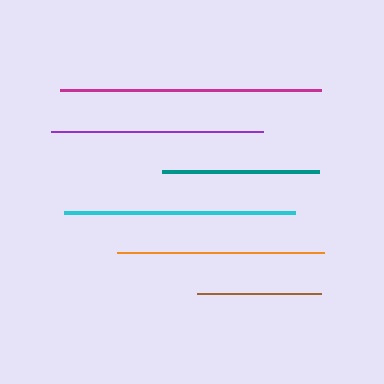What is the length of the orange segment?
The orange segment is approximately 207 pixels long.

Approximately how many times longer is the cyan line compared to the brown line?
The cyan line is approximately 1.9 times the length of the brown line.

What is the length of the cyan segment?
The cyan segment is approximately 231 pixels long.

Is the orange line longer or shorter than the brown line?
The orange line is longer than the brown line.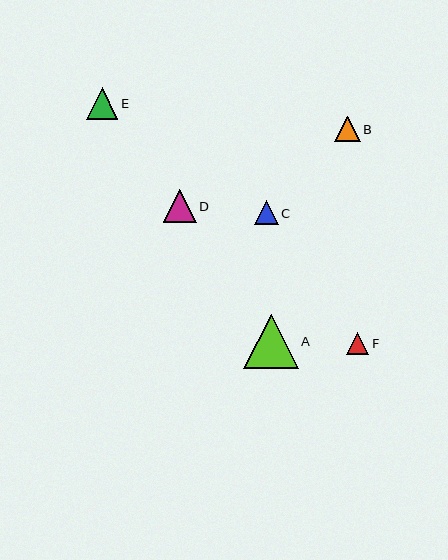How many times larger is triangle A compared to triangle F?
Triangle A is approximately 2.4 times the size of triangle F.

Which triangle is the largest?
Triangle A is the largest with a size of approximately 54 pixels.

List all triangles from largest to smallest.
From largest to smallest: A, D, E, B, C, F.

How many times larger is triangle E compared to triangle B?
Triangle E is approximately 1.3 times the size of triangle B.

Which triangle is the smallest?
Triangle F is the smallest with a size of approximately 23 pixels.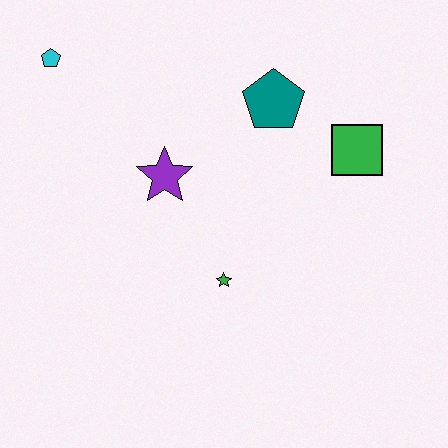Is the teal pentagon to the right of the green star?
Yes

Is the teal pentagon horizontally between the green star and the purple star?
No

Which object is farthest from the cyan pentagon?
The green square is farthest from the cyan pentagon.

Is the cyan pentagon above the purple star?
Yes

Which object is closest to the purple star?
The green star is closest to the purple star.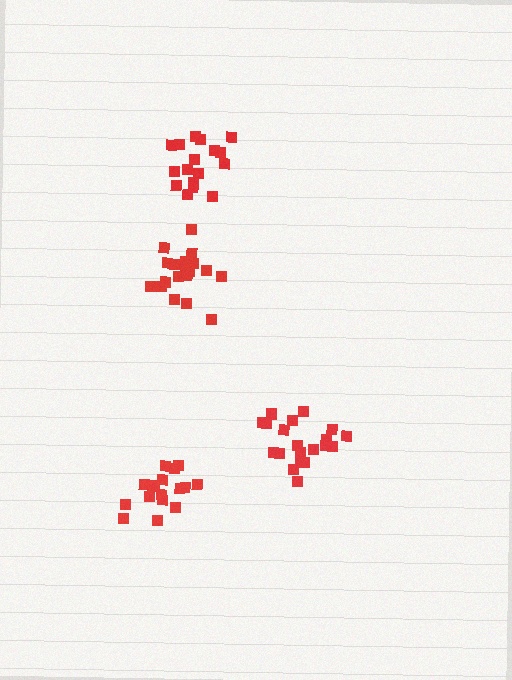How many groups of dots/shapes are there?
There are 4 groups.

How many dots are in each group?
Group 1: 17 dots, Group 2: 20 dots, Group 3: 21 dots, Group 4: 17 dots (75 total).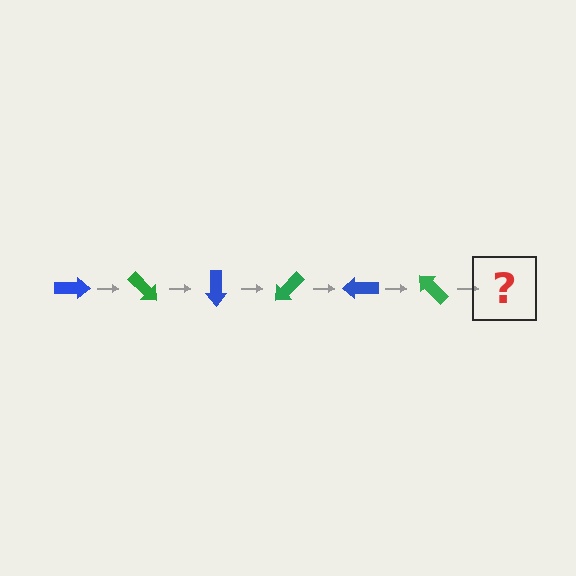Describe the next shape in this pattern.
It should be a blue arrow, rotated 270 degrees from the start.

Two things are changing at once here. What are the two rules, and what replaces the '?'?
The two rules are that it rotates 45 degrees each step and the color cycles through blue and green. The '?' should be a blue arrow, rotated 270 degrees from the start.